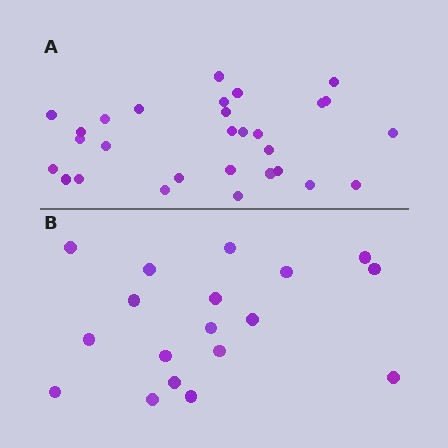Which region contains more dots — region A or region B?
Region A (the top region) has more dots.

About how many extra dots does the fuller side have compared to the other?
Region A has roughly 12 or so more dots than region B.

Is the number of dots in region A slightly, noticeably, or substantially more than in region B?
Region A has substantially more. The ratio is roughly 1.6 to 1.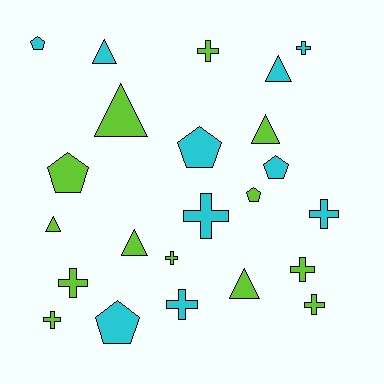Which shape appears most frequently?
Cross, with 10 objects.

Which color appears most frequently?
Lime, with 13 objects.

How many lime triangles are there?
There are 5 lime triangles.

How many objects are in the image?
There are 23 objects.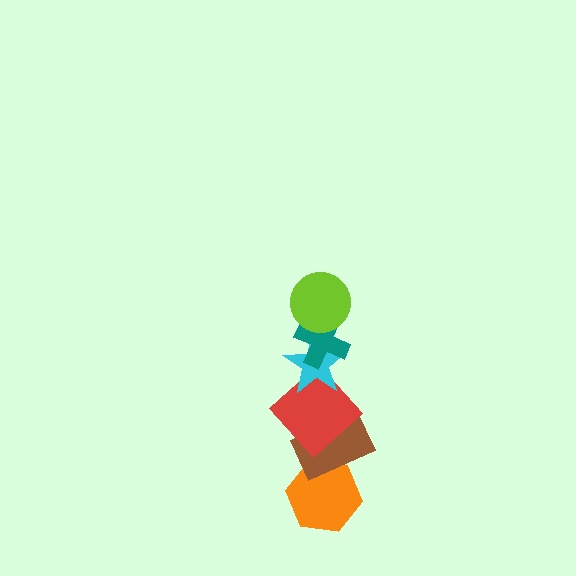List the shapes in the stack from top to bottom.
From top to bottom: the lime circle, the teal cross, the cyan star, the red diamond, the brown rectangle, the orange hexagon.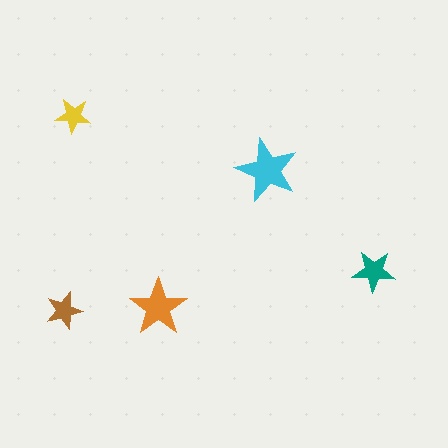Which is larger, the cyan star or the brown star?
The cyan one.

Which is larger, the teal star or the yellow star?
The teal one.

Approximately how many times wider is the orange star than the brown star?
About 1.5 times wider.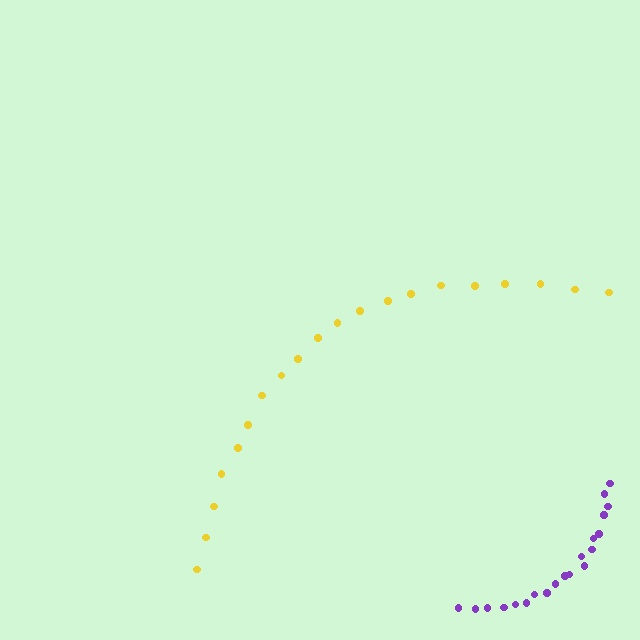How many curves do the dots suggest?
There are 2 distinct paths.